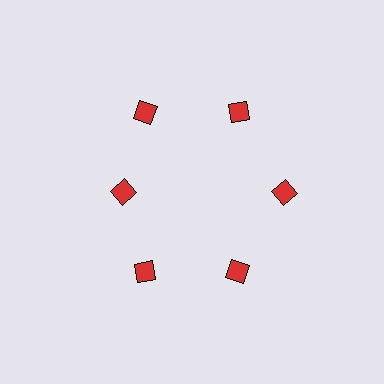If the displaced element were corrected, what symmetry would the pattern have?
It would have 6-fold rotational symmetry — the pattern would map onto itself every 60 degrees.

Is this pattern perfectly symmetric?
No. The 6 red diamonds are arranged in a ring, but one element near the 9 o'clock position is pulled inward toward the center, breaking the 6-fold rotational symmetry.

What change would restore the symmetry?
The symmetry would be restored by moving it outward, back onto the ring so that all 6 diamonds sit at equal angles and equal distance from the center.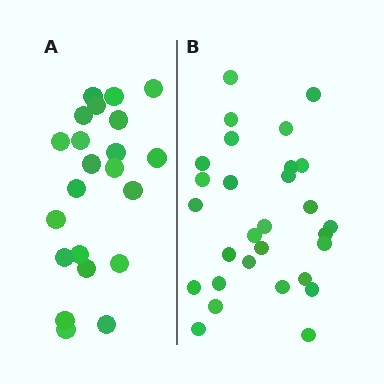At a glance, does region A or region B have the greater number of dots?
Region B (the right region) has more dots.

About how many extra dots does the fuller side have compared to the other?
Region B has roughly 8 or so more dots than region A.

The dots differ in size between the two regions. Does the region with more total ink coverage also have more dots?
No. Region A has more total ink coverage because its dots are larger, but region B actually contains more individual dots. Total area can be misleading — the number of items is what matters here.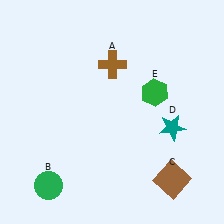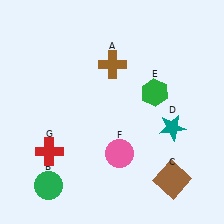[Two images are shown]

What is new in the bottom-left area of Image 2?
A red cross (G) was added in the bottom-left area of Image 2.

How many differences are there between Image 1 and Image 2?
There are 2 differences between the two images.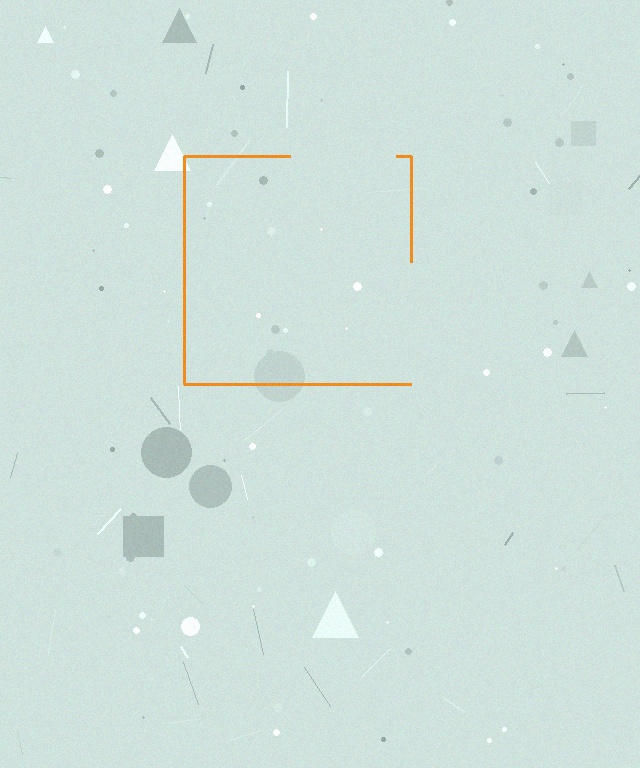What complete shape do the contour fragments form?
The contour fragments form a square.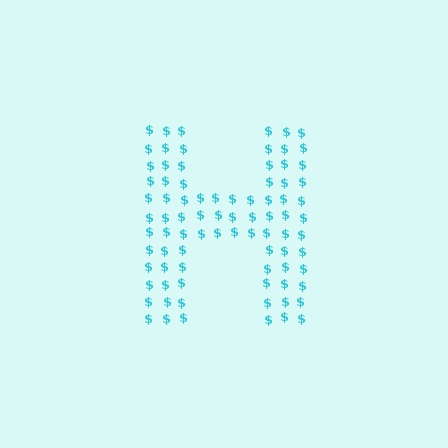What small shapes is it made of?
It is made of small dollar signs.